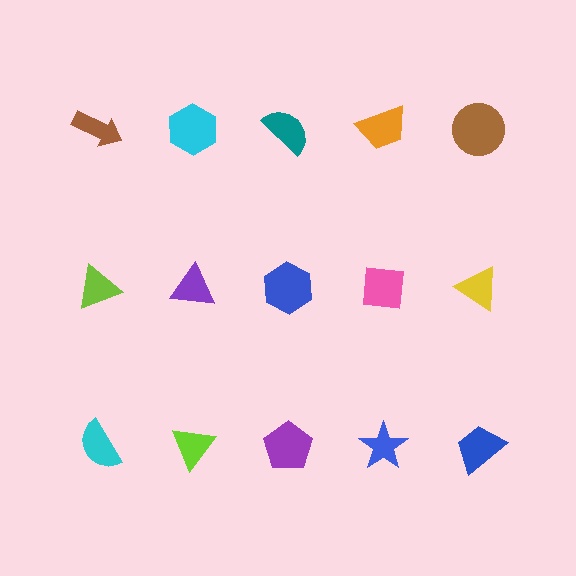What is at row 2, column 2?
A purple triangle.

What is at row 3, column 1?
A cyan semicircle.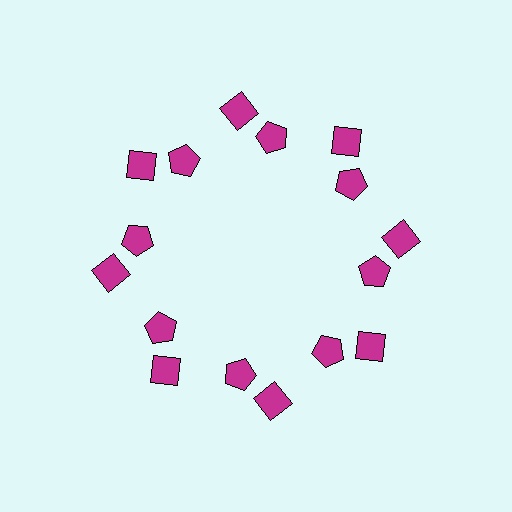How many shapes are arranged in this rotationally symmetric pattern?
There are 16 shapes, arranged in 8 groups of 2.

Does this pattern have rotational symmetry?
Yes, this pattern has 8-fold rotational symmetry. It looks the same after rotating 45 degrees around the center.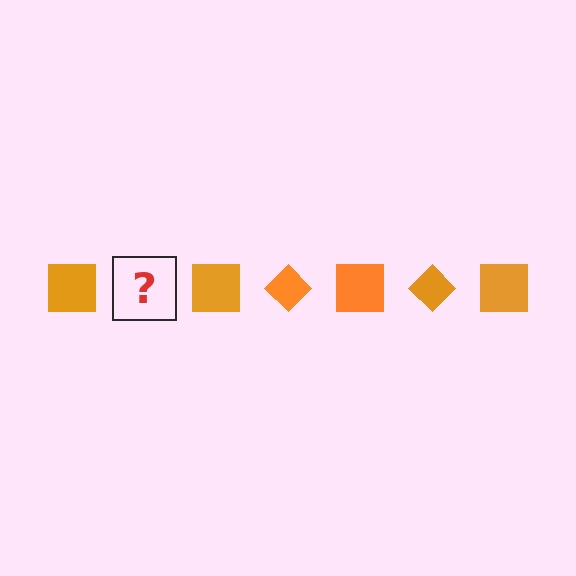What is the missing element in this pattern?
The missing element is an orange diamond.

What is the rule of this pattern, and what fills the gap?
The rule is that the pattern cycles through square, diamond shapes in orange. The gap should be filled with an orange diamond.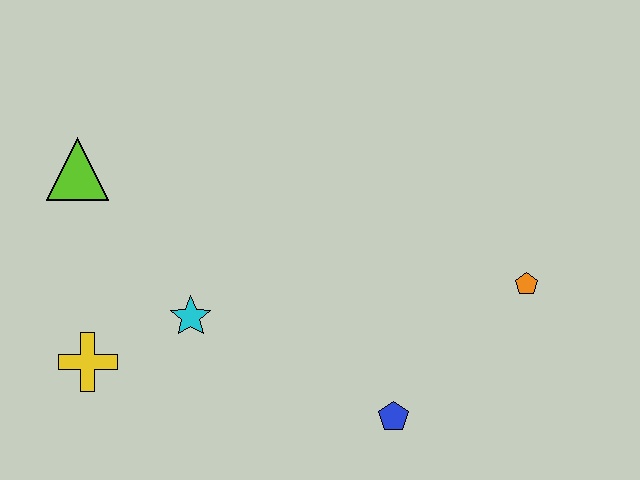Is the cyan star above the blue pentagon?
Yes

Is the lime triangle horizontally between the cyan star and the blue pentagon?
No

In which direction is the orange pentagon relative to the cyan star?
The orange pentagon is to the right of the cyan star.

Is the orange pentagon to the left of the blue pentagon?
No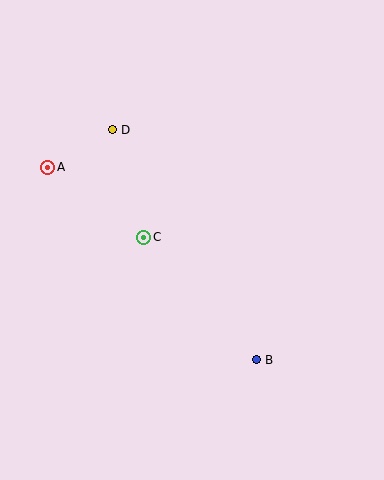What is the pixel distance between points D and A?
The distance between D and A is 75 pixels.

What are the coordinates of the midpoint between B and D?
The midpoint between B and D is at (184, 245).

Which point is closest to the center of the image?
Point C at (144, 237) is closest to the center.